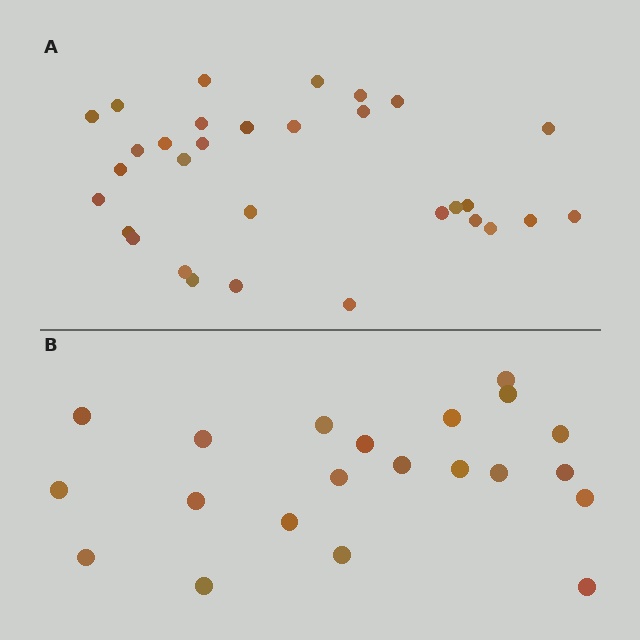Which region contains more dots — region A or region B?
Region A (the top region) has more dots.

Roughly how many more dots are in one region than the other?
Region A has roughly 10 or so more dots than region B.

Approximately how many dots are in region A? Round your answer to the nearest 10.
About 30 dots. (The exact count is 31, which rounds to 30.)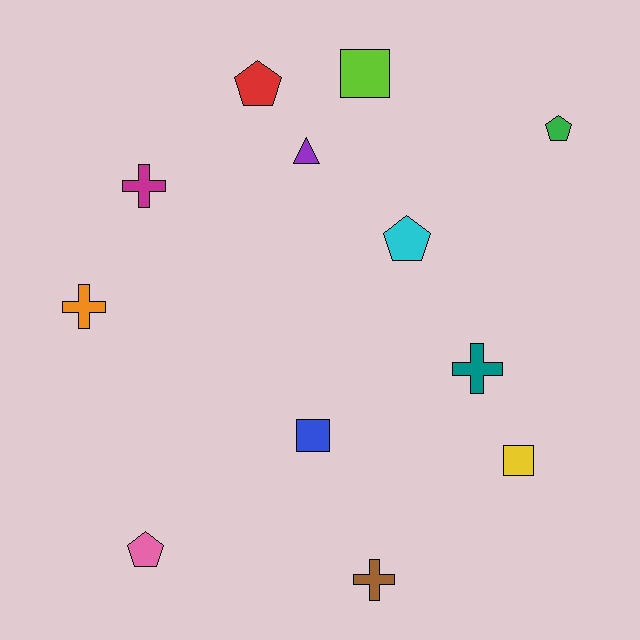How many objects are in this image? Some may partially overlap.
There are 12 objects.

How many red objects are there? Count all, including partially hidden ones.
There is 1 red object.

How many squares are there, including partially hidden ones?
There are 3 squares.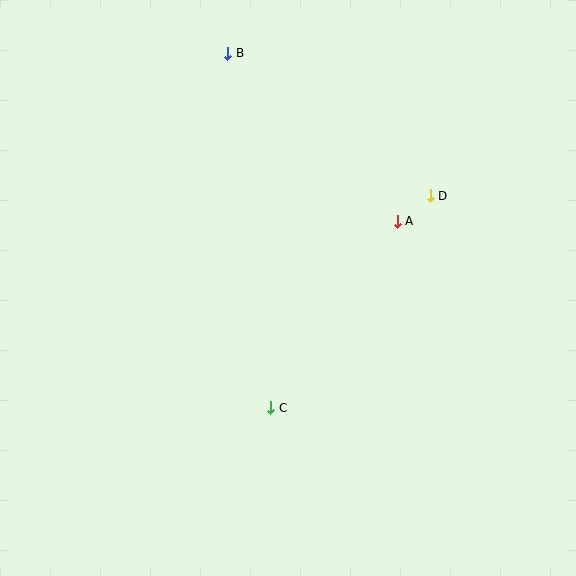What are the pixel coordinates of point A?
Point A is at (397, 221).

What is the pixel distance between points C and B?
The distance between C and B is 357 pixels.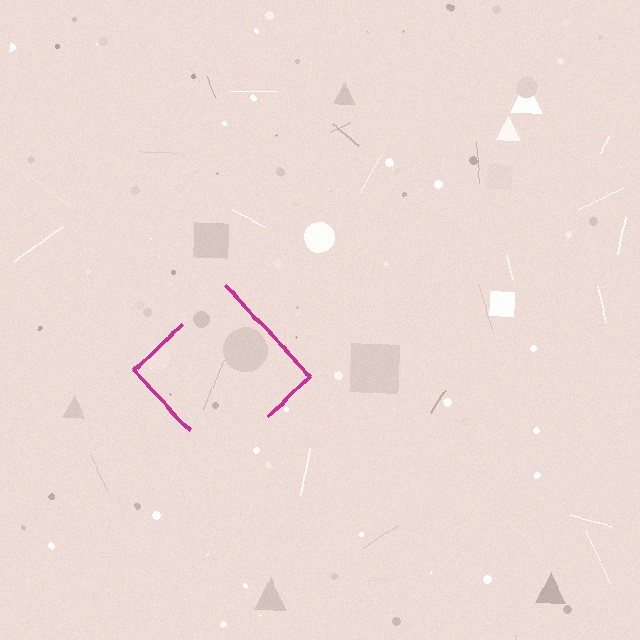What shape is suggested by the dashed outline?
The dashed outline suggests a diamond.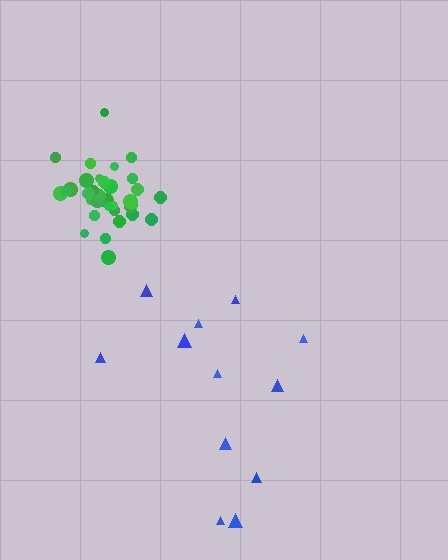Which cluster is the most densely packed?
Green.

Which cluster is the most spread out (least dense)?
Blue.